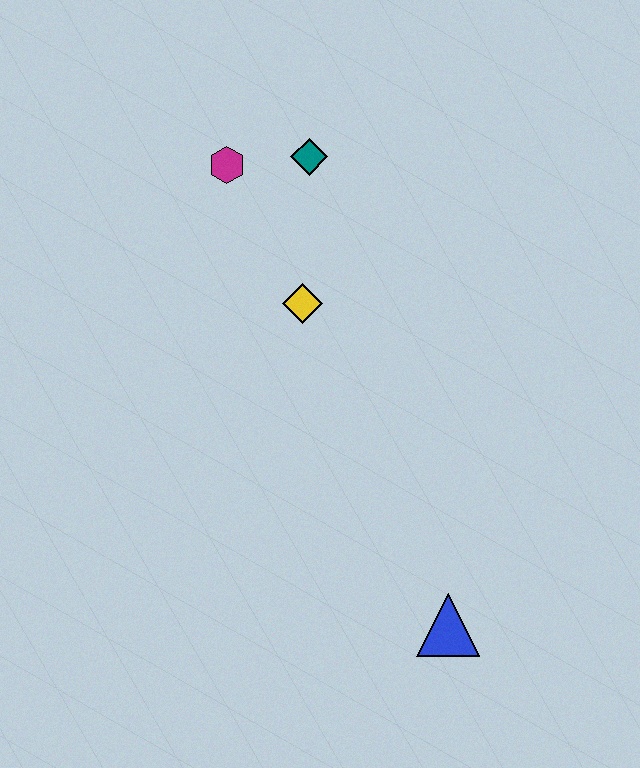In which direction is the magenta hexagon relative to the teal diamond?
The magenta hexagon is to the left of the teal diamond.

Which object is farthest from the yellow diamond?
The blue triangle is farthest from the yellow diamond.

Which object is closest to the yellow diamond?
The teal diamond is closest to the yellow diamond.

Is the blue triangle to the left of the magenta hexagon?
No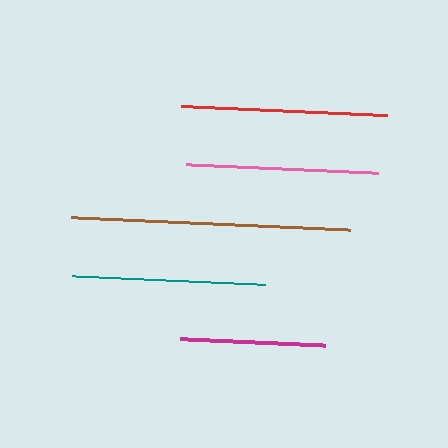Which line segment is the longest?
The brown line is the longest at approximately 279 pixels.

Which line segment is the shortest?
The magenta line is the shortest at approximately 145 pixels.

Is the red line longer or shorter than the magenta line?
The red line is longer than the magenta line.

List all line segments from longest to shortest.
From longest to shortest: brown, red, teal, pink, magenta.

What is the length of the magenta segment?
The magenta segment is approximately 145 pixels long.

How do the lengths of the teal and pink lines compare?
The teal and pink lines are approximately the same length.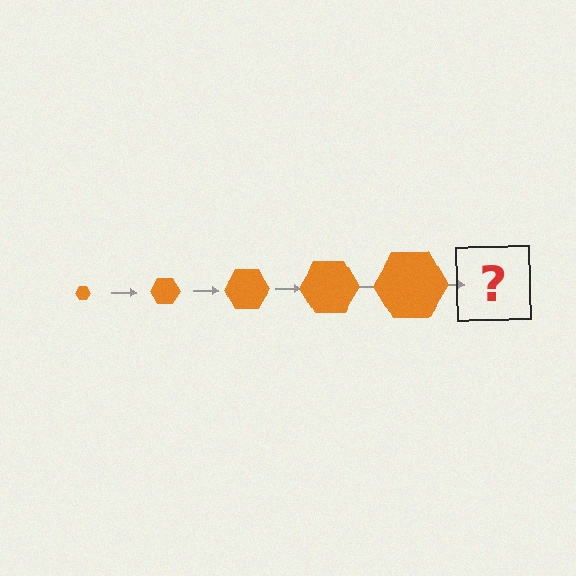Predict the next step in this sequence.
The next step is an orange hexagon, larger than the previous one.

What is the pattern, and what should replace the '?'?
The pattern is that the hexagon gets progressively larger each step. The '?' should be an orange hexagon, larger than the previous one.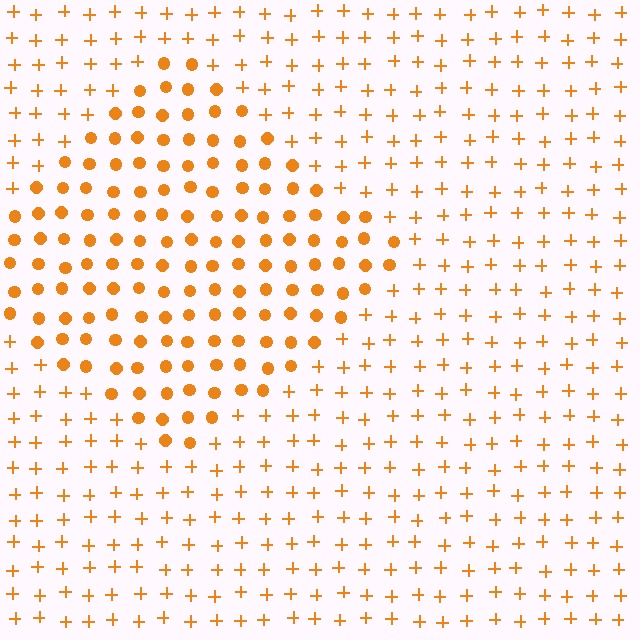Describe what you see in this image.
The image is filled with small orange elements arranged in a uniform grid. A diamond-shaped region contains circles, while the surrounding area contains plus signs. The boundary is defined purely by the change in element shape.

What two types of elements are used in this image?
The image uses circles inside the diamond region and plus signs outside it.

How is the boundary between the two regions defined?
The boundary is defined by a change in element shape: circles inside vs. plus signs outside. All elements share the same color and spacing.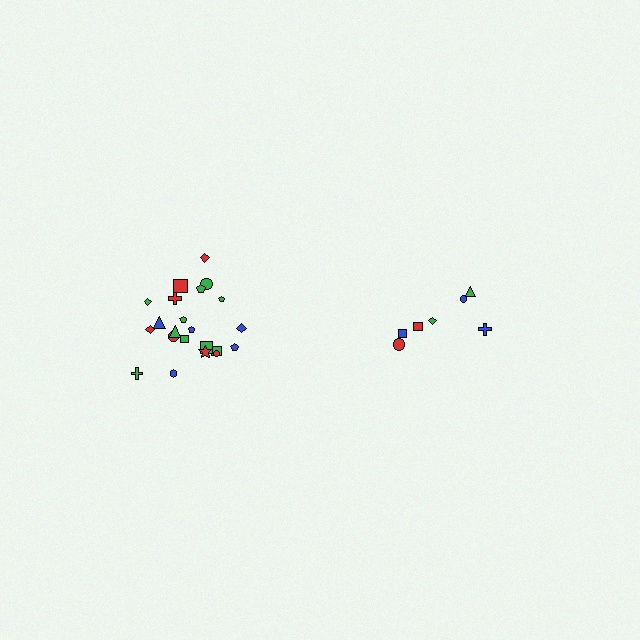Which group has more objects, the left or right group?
The left group.